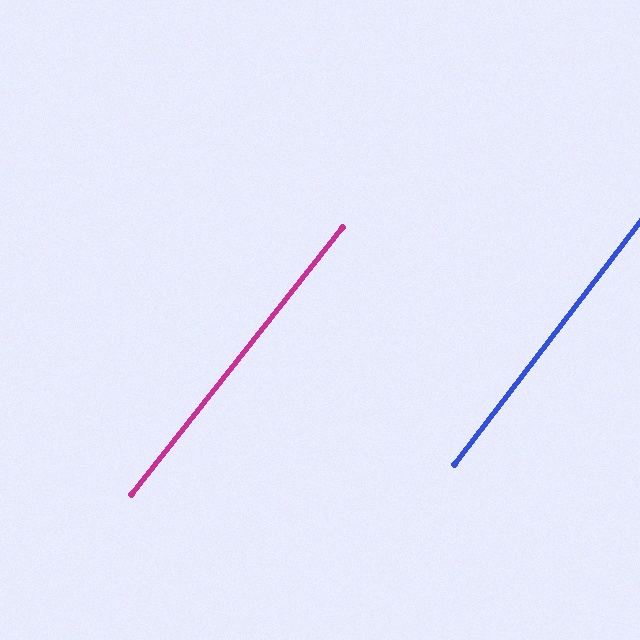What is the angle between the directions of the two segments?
Approximately 1 degree.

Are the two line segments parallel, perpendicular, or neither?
Parallel — their directions differ by only 1.0°.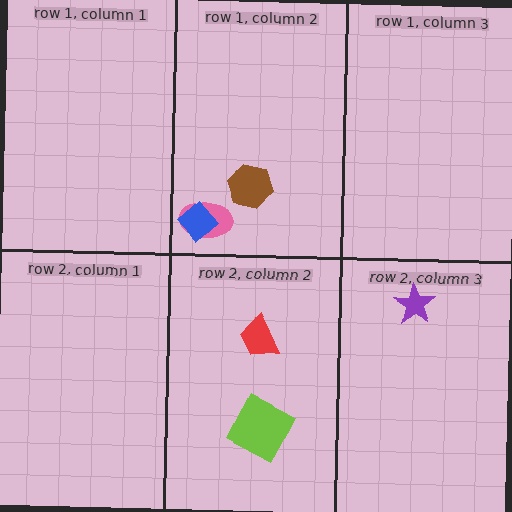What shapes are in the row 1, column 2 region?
The pink ellipse, the brown hexagon, the blue diamond.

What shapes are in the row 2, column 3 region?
The purple star.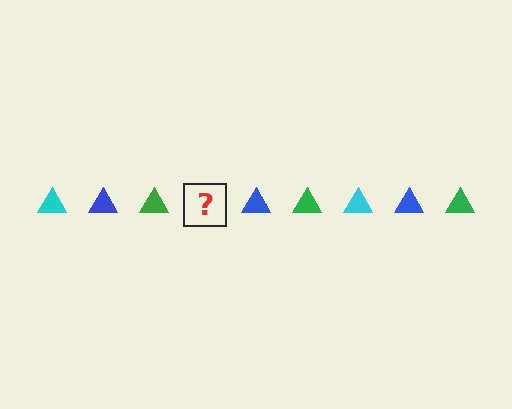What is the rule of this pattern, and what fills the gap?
The rule is that the pattern cycles through cyan, blue, green triangles. The gap should be filled with a cyan triangle.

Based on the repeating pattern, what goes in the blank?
The blank should be a cyan triangle.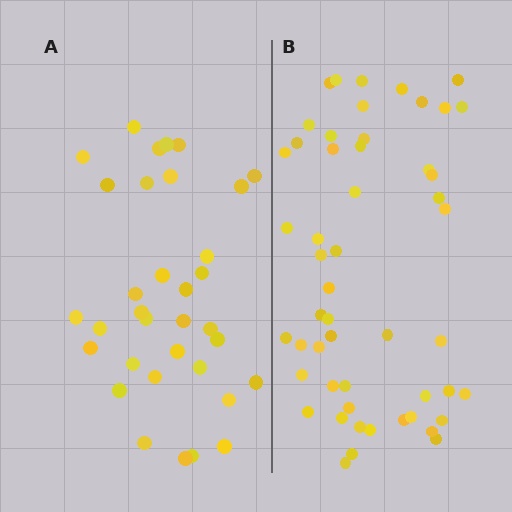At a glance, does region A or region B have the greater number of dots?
Region B (the right region) has more dots.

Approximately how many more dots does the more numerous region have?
Region B has approximately 20 more dots than region A.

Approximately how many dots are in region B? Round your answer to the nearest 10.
About 50 dots. (The exact count is 52, which rounds to 50.)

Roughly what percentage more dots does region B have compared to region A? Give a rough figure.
About 55% more.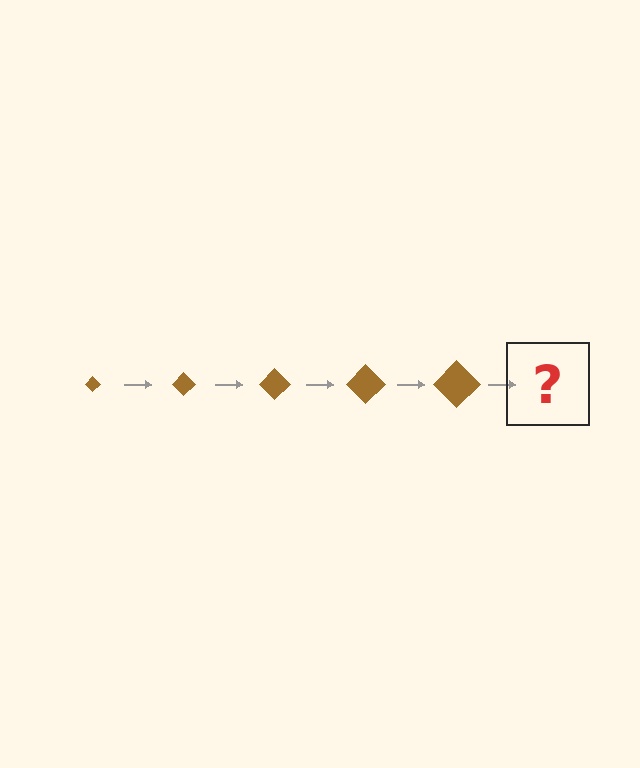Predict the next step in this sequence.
The next step is a brown diamond, larger than the previous one.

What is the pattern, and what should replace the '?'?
The pattern is that the diamond gets progressively larger each step. The '?' should be a brown diamond, larger than the previous one.